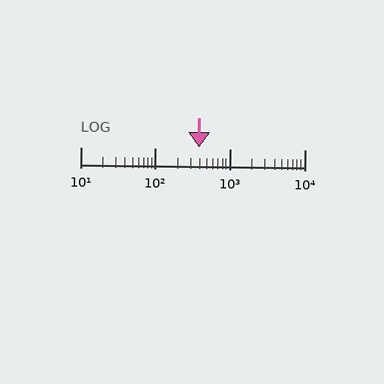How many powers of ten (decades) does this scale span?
The scale spans 3 decades, from 10 to 10000.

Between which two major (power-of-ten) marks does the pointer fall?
The pointer is between 100 and 1000.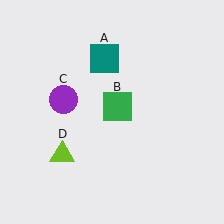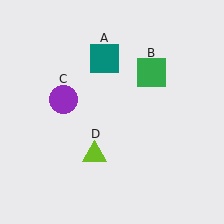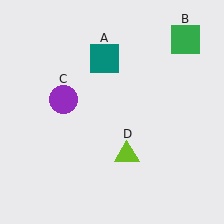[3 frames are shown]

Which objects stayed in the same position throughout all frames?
Teal square (object A) and purple circle (object C) remained stationary.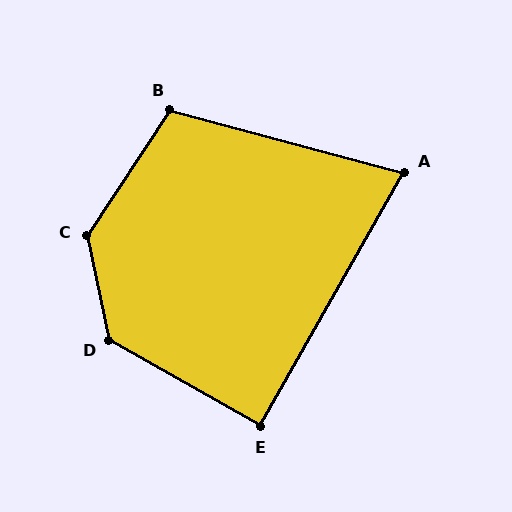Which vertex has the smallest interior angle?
A, at approximately 75 degrees.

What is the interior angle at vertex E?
Approximately 90 degrees (approximately right).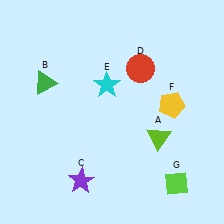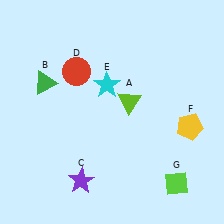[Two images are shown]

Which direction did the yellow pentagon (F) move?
The yellow pentagon (F) moved down.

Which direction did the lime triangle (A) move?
The lime triangle (A) moved up.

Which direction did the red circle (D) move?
The red circle (D) moved left.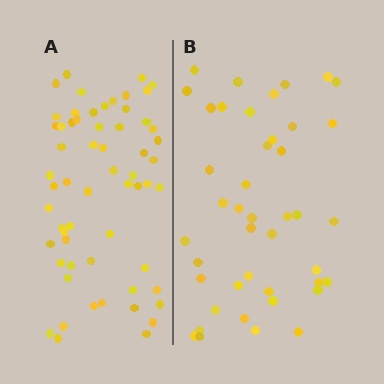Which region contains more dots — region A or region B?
Region A (the left region) has more dots.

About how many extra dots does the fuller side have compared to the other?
Region A has approximately 15 more dots than region B.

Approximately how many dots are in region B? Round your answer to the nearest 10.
About 40 dots. (The exact count is 43, which rounds to 40.)